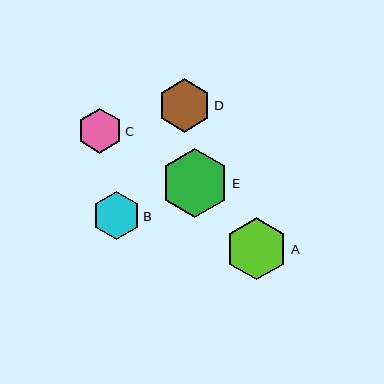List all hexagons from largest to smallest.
From largest to smallest: E, A, D, B, C.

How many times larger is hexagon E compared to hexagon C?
Hexagon E is approximately 1.5 times the size of hexagon C.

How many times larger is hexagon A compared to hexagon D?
Hexagon A is approximately 1.2 times the size of hexagon D.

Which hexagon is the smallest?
Hexagon C is the smallest with a size of approximately 45 pixels.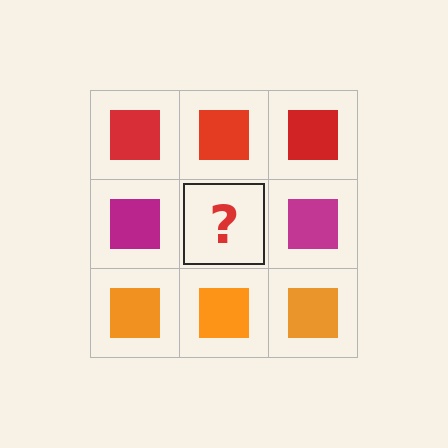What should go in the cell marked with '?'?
The missing cell should contain a magenta square.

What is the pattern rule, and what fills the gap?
The rule is that each row has a consistent color. The gap should be filled with a magenta square.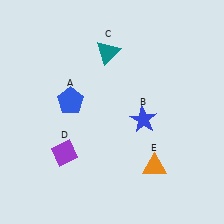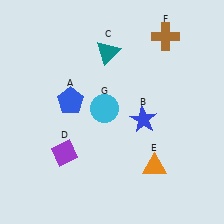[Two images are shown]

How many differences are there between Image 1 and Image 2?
There are 2 differences between the two images.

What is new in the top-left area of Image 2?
A cyan circle (G) was added in the top-left area of Image 2.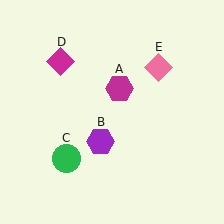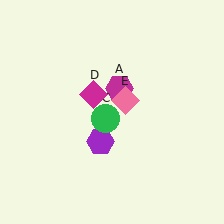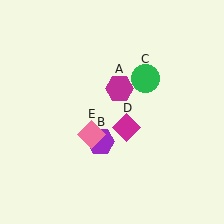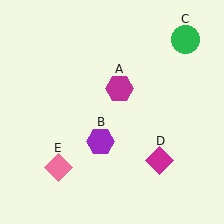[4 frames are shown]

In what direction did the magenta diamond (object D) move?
The magenta diamond (object D) moved down and to the right.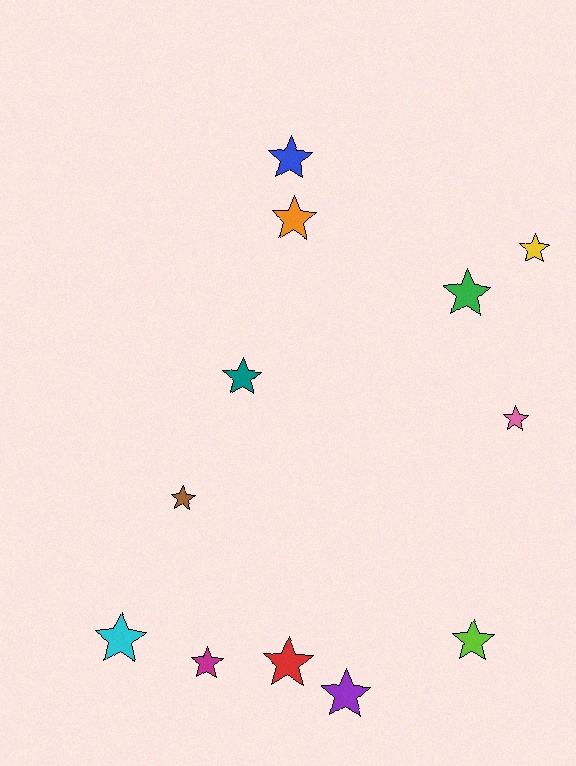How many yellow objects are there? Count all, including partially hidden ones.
There is 1 yellow object.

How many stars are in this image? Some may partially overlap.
There are 12 stars.